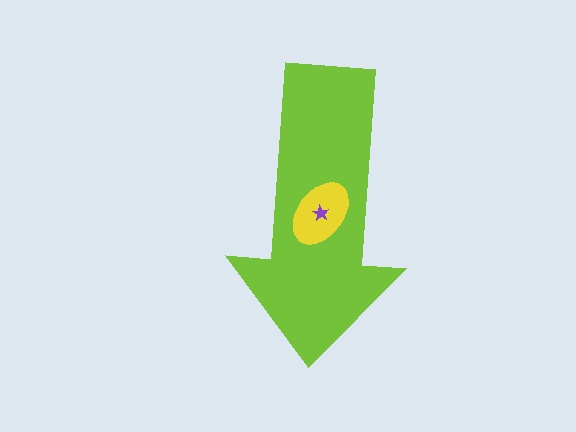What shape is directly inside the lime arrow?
The yellow ellipse.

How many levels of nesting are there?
3.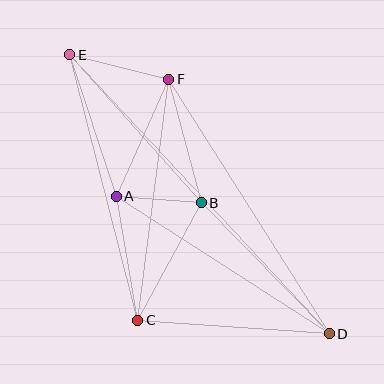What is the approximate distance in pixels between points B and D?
The distance between B and D is approximately 183 pixels.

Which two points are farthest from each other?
Points D and E are farthest from each other.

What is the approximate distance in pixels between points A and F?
The distance between A and F is approximately 128 pixels.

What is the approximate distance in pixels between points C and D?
The distance between C and D is approximately 192 pixels.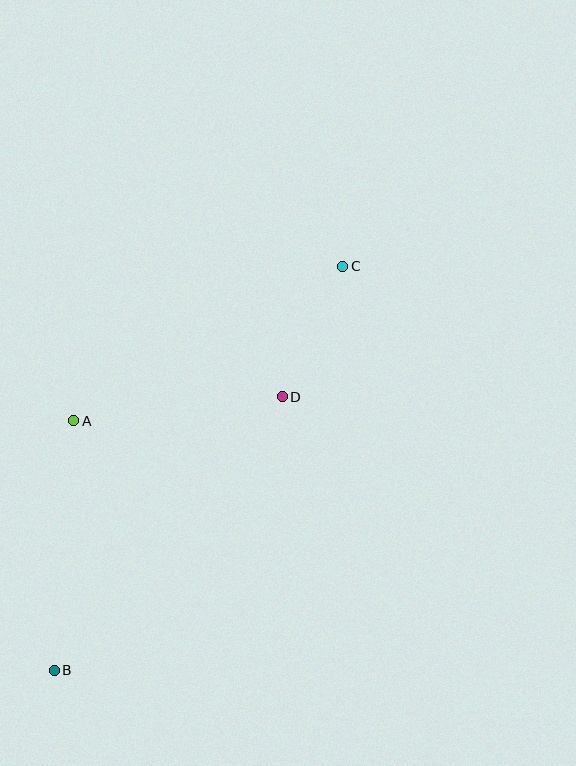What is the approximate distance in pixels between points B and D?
The distance between B and D is approximately 356 pixels.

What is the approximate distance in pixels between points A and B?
The distance between A and B is approximately 251 pixels.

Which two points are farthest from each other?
Points B and C are farthest from each other.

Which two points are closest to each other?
Points C and D are closest to each other.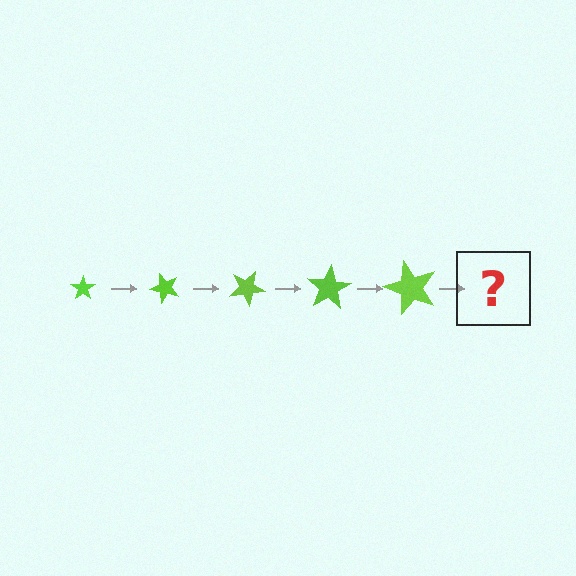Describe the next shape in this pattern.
It should be a star, larger than the previous one and rotated 250 degrees from the start.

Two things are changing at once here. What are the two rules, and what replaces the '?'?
The two rules are that the star grows larger each step and it rotates 50 degrees each step. The '?' should be a star, larger than the previous one and rotated 250 degrees from the start.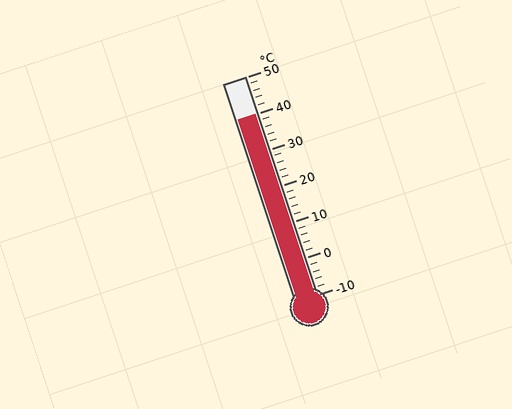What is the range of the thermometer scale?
The thermometer scale ranges from -10°C to 50°C.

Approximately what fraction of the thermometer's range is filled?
The thermometer is filled to approximately 85% of its range.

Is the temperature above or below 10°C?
The temperature is above 10°C.